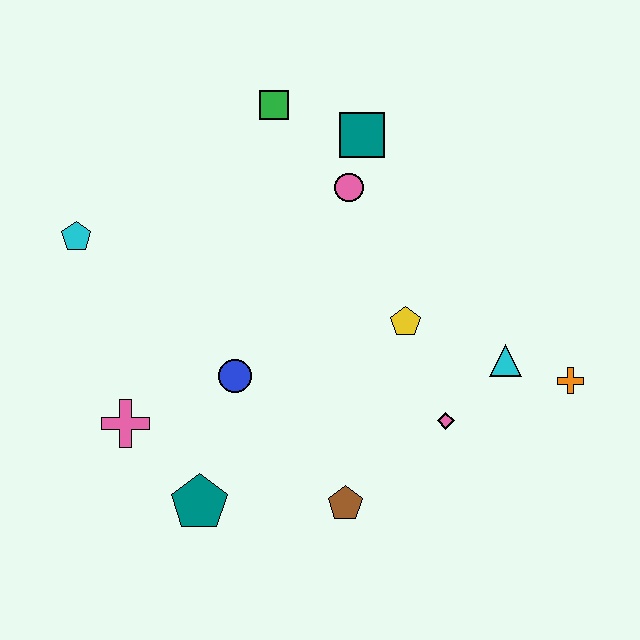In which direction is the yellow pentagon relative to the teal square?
The yellow pentagon is below the teal square.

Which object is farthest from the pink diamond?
The cyan pentagon is farthest from the pink diamond.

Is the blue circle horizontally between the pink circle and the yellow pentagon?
No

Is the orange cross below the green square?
Yes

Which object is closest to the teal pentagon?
The pink cross is closest to the teal pentagon.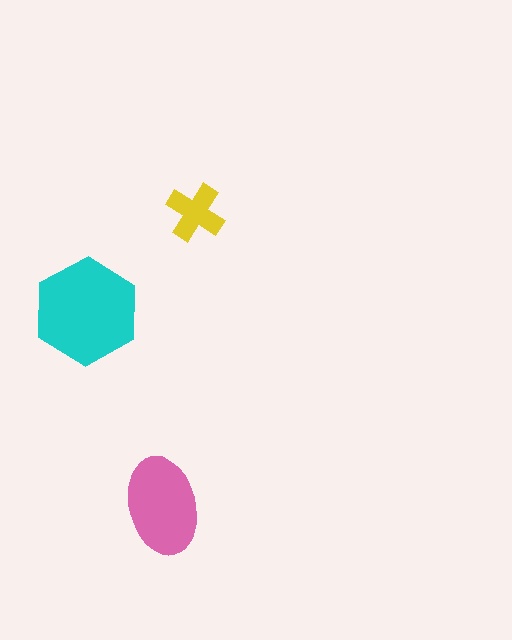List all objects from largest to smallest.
The cyan hexagon, the pink ellipse, the yellow cross.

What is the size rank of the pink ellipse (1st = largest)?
2nd.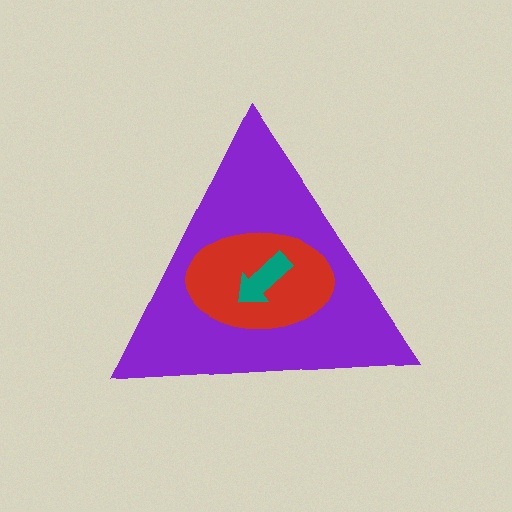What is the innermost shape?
The teal arrow.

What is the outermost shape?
The purple triangle.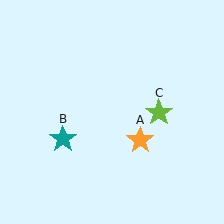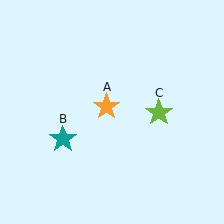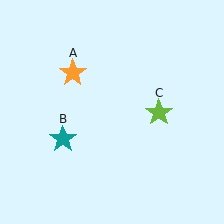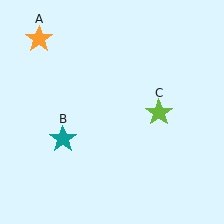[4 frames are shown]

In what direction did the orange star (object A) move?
The orange star (object A) moved up and to the left.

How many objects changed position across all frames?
1 object changed position: orange star (object A).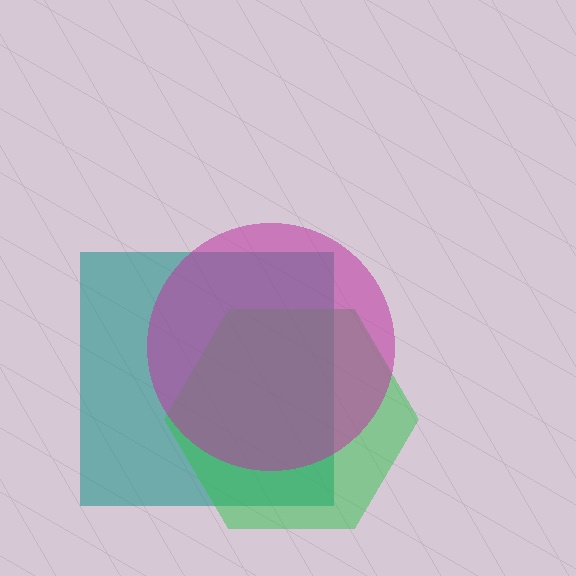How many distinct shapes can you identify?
There are 3 distinct shapes: a teal square, a green hexagon, a magenta circle.